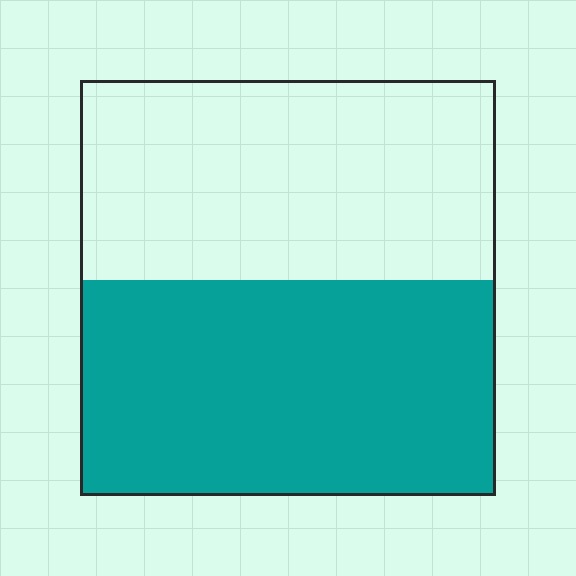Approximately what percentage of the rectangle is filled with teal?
Approximately 50%.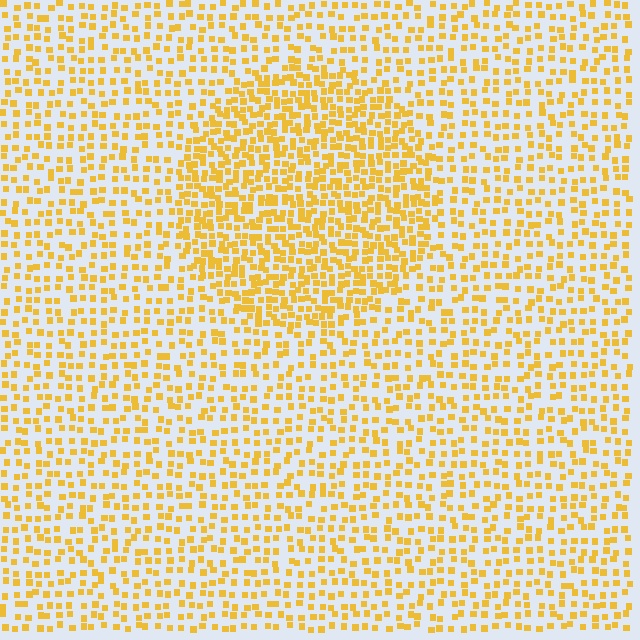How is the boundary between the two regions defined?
The boundary is defined by a change in element density (approximately 1.9x ratio). All elements are the same color, size, and shape.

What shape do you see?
I see a circle.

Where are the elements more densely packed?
The elements are more densely packed inside the circle boundary.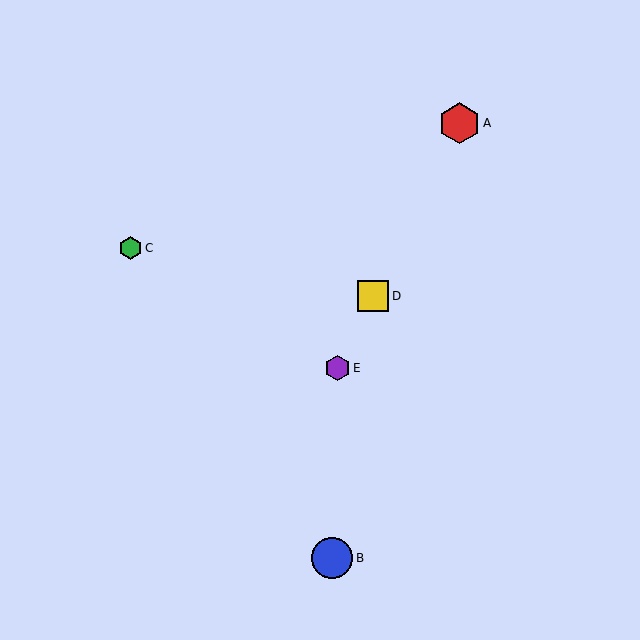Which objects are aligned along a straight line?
Objects A, D, E are aligned along a straight line.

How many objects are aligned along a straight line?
3 objects (A, D, E) are aligned along a straight line.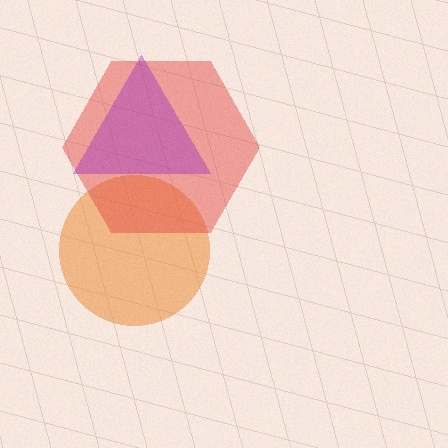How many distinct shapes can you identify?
There are 3 distinct shapes: an orange circle, a red hexagon, a purple triangle.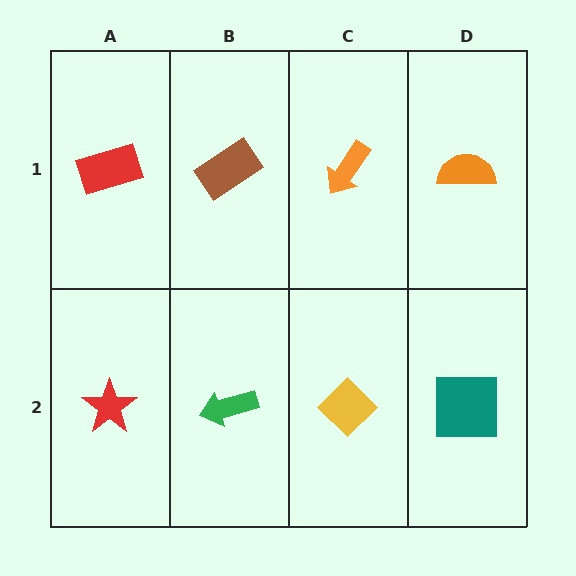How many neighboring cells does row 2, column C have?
3.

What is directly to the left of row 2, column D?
A yellow diamond.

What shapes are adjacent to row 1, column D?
A teal square (row 2, column D), an orange arrow (row 1, column C).